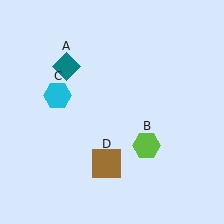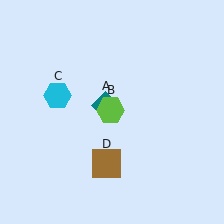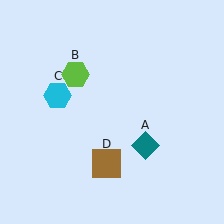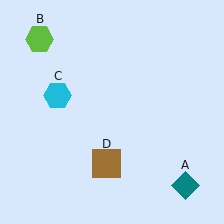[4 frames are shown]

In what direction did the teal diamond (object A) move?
The teal diamond (object A) moved down and to the right.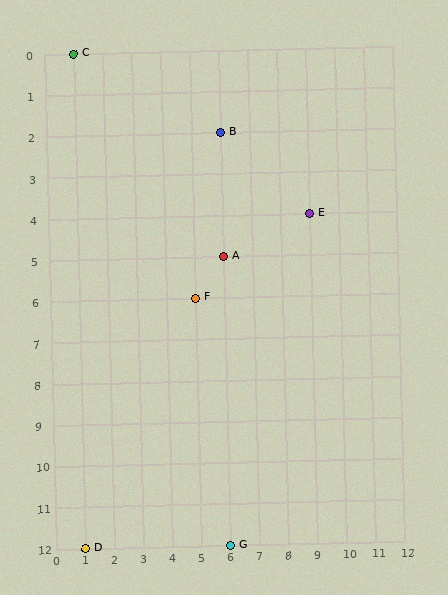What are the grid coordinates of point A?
Point A is at grid coordinates (6, 5).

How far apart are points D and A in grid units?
Points D and A are 5 columns and 7 rows apart (about 8.6 grid units diagonally).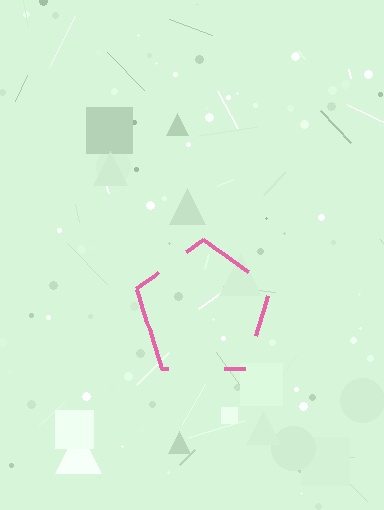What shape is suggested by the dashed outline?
The dashed outline suggests a pentagon.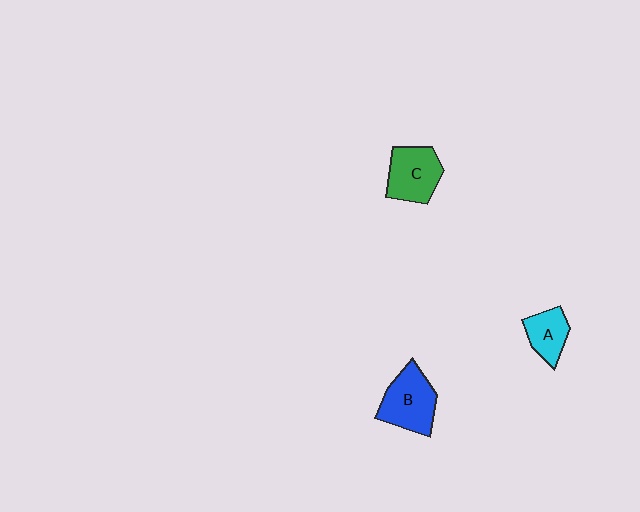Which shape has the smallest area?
Shape A (cyan).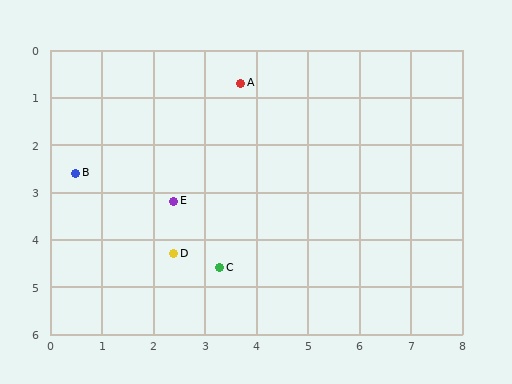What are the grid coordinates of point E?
Point E is at approximately (2.4, 3.2).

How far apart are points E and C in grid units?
Points E and C are about 1.7 grid units apart.